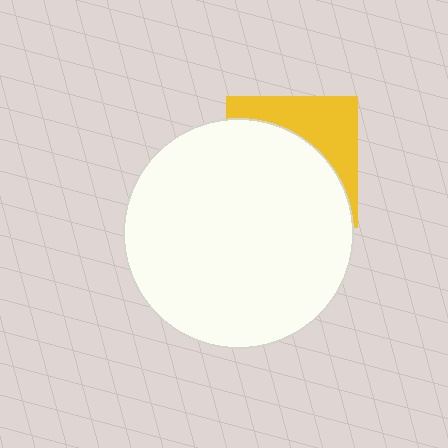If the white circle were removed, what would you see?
You would see the complete yellow square.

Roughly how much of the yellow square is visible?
A small part of it is visible (roughly 36%).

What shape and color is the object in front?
The object in front is a white circle.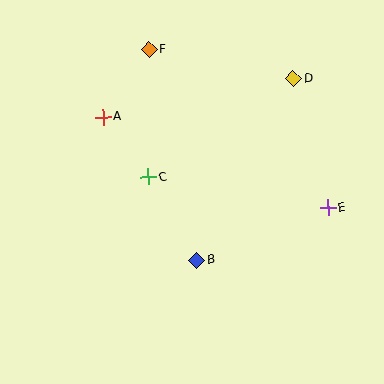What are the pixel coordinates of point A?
Point A is at (103, 117).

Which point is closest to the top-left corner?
Point A is closest to the top-left corner.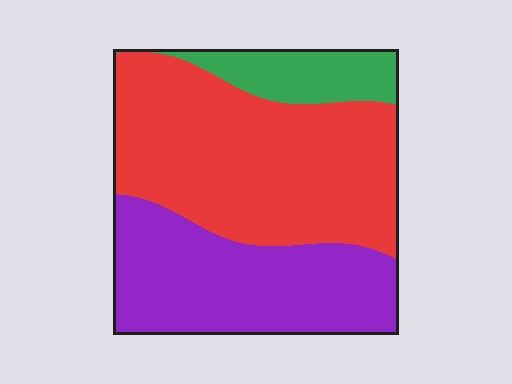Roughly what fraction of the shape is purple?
Purple takes up between a quarter and a half of the shape.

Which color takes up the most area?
Red, at roughly 50%.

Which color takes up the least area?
Green, at roughly 10%.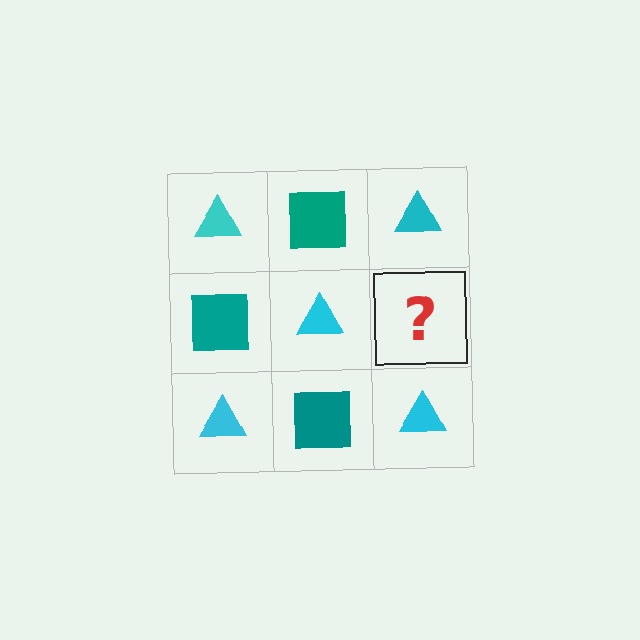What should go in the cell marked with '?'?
The missing cell should contain a teal square.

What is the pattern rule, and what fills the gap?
The rule is that it alternates cyan triangle and teal square in a checkerboard pattern. The gap should be filled with a teal square.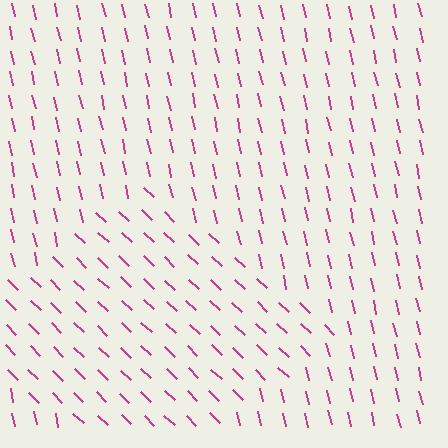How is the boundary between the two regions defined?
The boundary is defined purely by a change in line orientation (approximately 33 degrees difference). All lines are the same color and thickness.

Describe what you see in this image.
The image is filled with small magenta line segments. A diamond region in the image has lines oriented differently from the surrounding lines, creating a visible texture boundary.